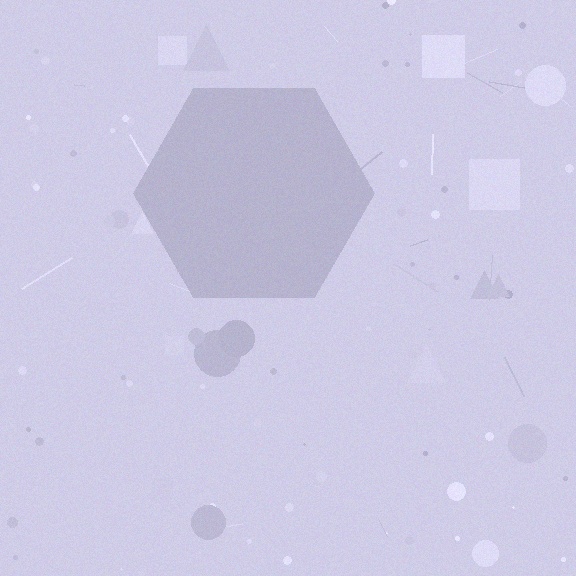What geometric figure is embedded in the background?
A hexagon is embedded in the background.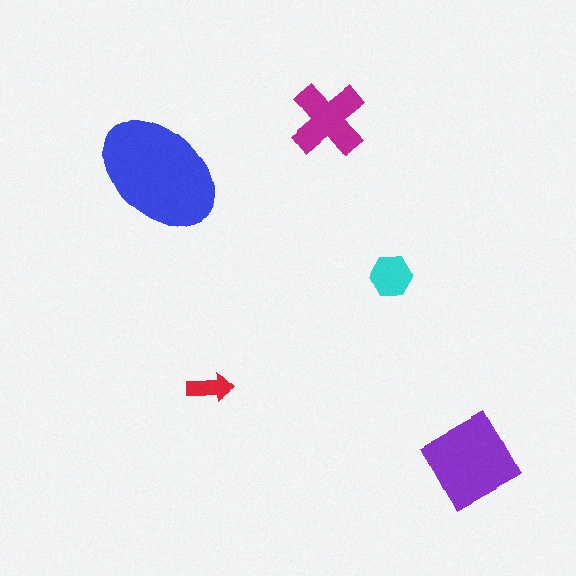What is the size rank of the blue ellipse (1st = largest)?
1st.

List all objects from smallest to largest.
The red arrow, the cyan hexagon, the magenta cross, the purple diamond, the blue ellipse.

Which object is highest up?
The magenta cross is topmost.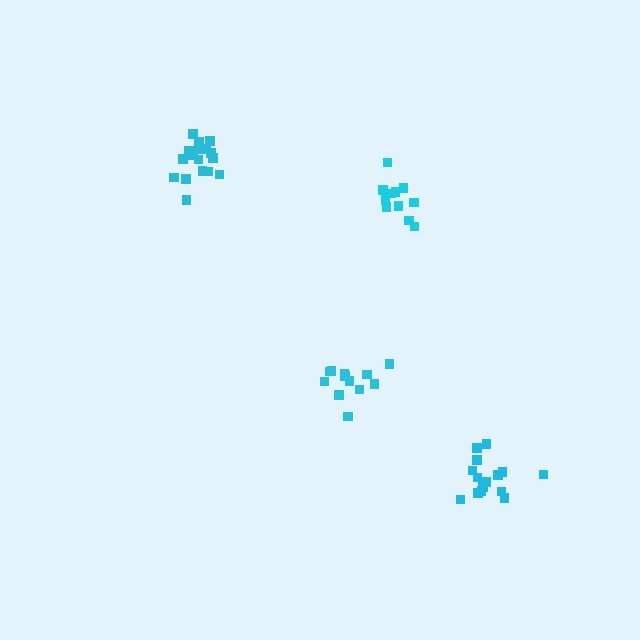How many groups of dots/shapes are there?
There are 4 groups.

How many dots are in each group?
Group 1: 17 dots, Group 2: 11 dots, Group 3: 12 dots, Group 4: 15 dots (55 total).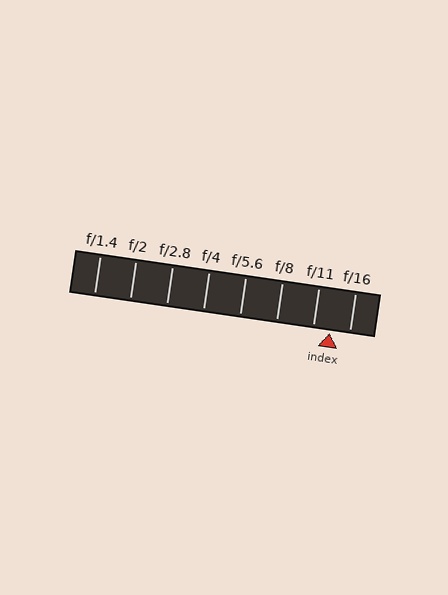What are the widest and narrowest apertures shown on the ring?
The widest aperture shown is f/1.4 and the narrowest is f/16.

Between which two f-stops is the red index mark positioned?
The index mark is between f/11 and f/16.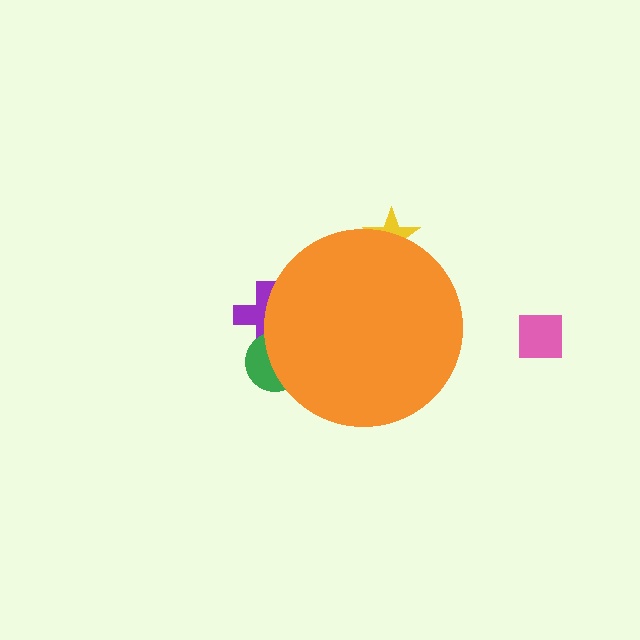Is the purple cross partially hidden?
Yes, the purple cross is partially hidden behind the orange circle.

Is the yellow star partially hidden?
Yes, the yellow star is partially hidden behind the orange circle.